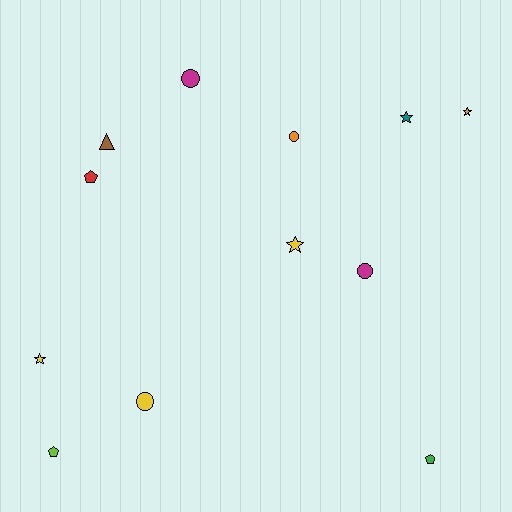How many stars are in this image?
There are 4 stars.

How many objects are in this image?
There are 12 objects.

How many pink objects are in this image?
There are no pink objects.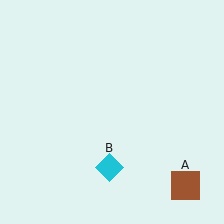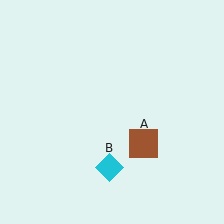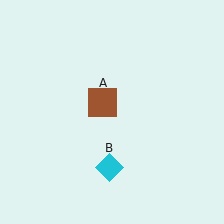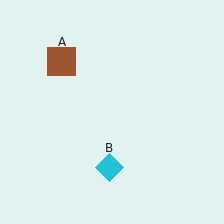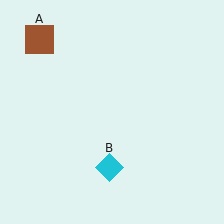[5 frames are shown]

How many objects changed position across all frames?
1 object changed position: brown square (object A).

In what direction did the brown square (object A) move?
The brown square (object A) moved up and to the left.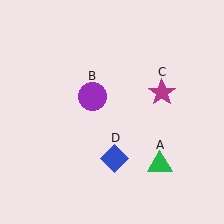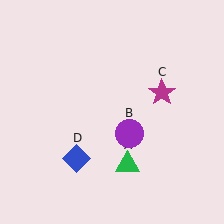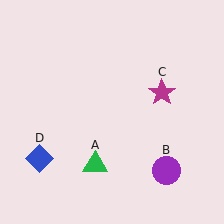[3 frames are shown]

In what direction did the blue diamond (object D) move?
The blue diamond (object D) moved left.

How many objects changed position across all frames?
3 objects changed position: green triangle (object A), purple circle (object B), blue diamond (object D).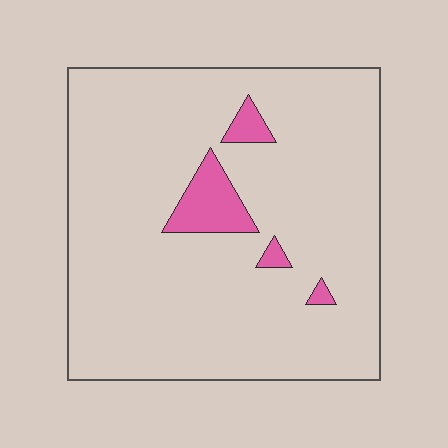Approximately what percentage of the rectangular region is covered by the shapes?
Approximately 5%.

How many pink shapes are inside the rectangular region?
4.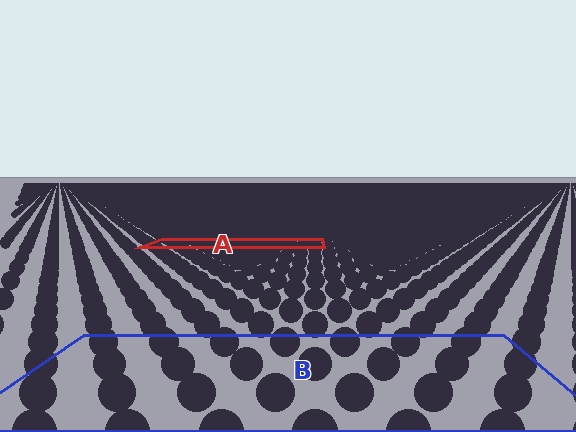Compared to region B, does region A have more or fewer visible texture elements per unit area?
Region A has more texture elements per unit area — they are packed more densely because it is farther away.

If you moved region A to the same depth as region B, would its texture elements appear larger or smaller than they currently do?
They would appear larger. At a closer depth, the same texture elements are projected at a bigger on-screen size.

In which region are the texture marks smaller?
The texture marks are smaller in region A, because it is farther away.